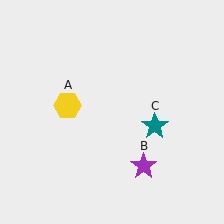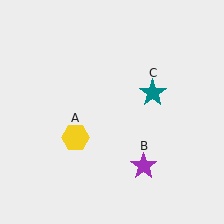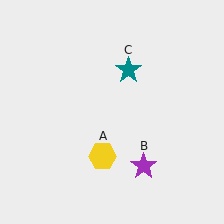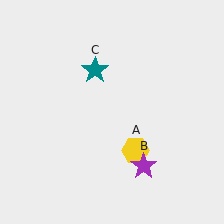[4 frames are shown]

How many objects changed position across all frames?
2 objects changed position: yellow hexagon (object A), teal star (object C).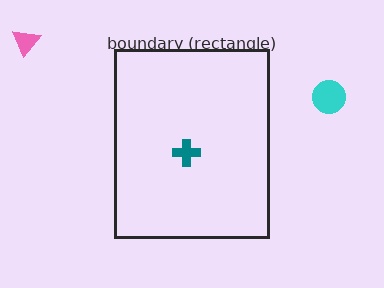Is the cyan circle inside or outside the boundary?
Outside.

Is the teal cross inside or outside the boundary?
Inside.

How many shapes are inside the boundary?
1 inside, 2 outside.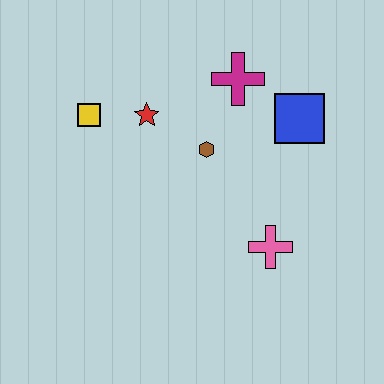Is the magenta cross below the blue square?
No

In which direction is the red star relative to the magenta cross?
The red star is to the left of the magenta cross.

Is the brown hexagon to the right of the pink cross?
No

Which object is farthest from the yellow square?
The pink cross is farthest from the yellow square.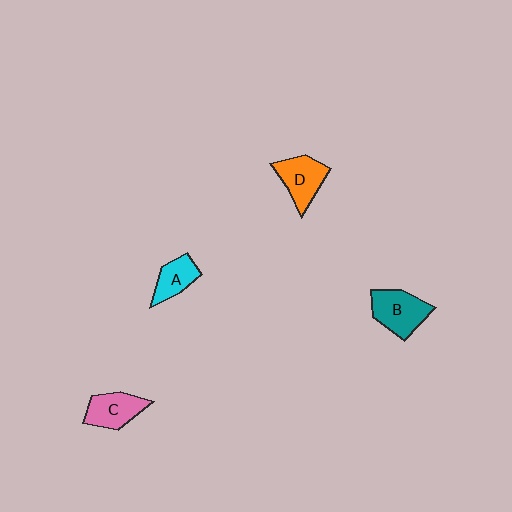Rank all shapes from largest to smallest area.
From largest to smallest: B (teal), D (orange), C (pink), A (cyan).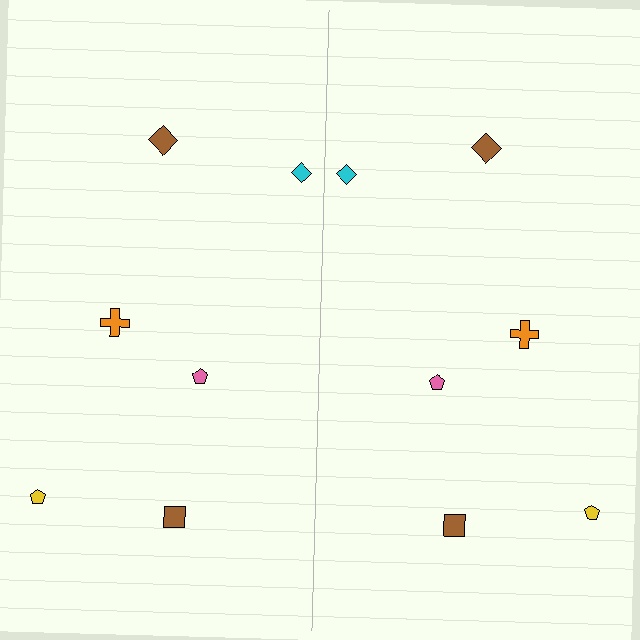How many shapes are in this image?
There are 12 shapes in this image.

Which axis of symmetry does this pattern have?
The pattern has a vertical axis of symmetry running through the center of the image.